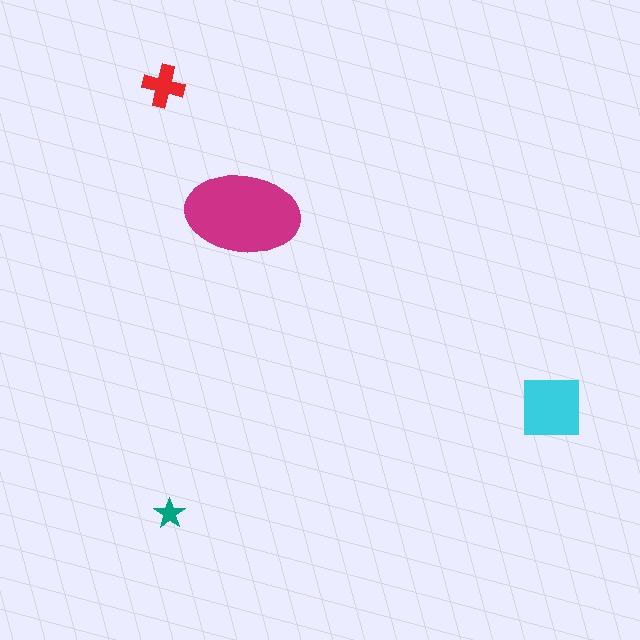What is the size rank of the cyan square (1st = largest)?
2nd.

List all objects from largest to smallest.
The magenta ellipse, the cyan square, the red cross, the teal star.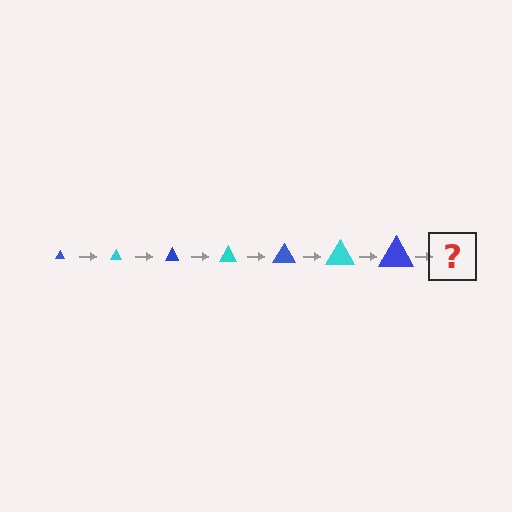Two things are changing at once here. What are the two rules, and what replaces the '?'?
The two rules are that the triangle grows larger each step and the color cycles through blue and cyan. The '?' should be a cyan triangle, larger than the previous one.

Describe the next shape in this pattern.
It should be a cyan triangle, larger than the previous one.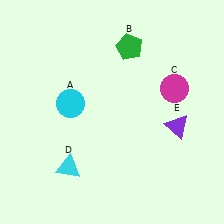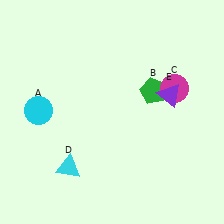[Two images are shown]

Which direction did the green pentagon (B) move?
The green pentagon (B) moved down.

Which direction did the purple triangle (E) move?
The purple triangle (E) moved up.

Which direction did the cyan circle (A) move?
The cyan circle (A) moved left.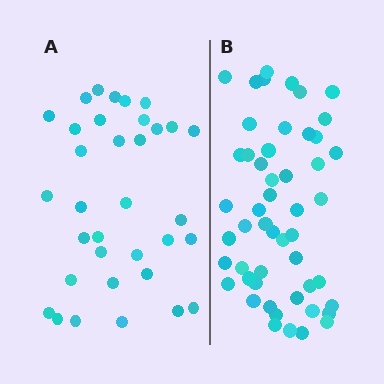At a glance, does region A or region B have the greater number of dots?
Region B (the right region) has more dots.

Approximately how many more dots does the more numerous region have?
Region B has approximately 15 more dots than region A.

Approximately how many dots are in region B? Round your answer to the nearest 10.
About 50 dots. (The exact count is 51, which rounds to 50.)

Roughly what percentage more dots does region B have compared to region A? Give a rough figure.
About 50% more.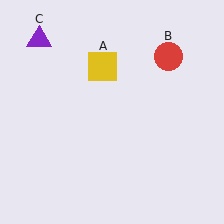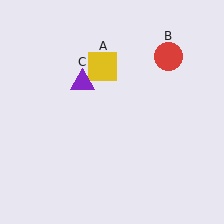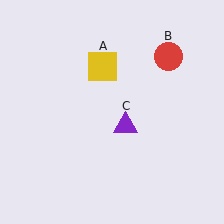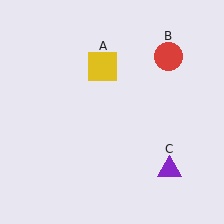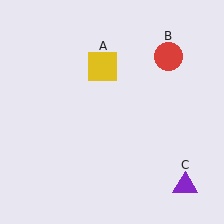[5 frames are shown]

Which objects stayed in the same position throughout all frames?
Yellow square (object A) and red circle (object B) remained stationary.